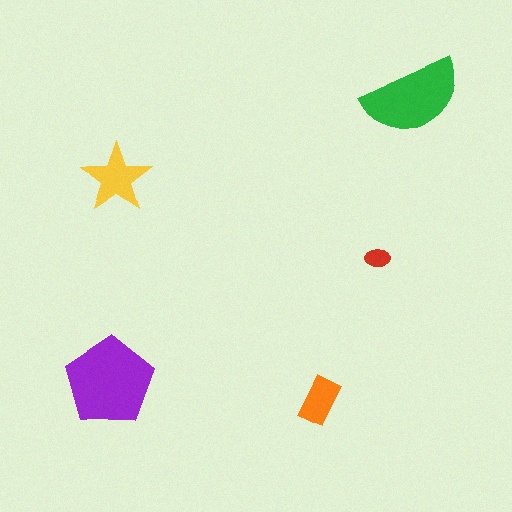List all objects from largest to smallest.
The purple pentagon, the green semicircle, the yellow star, the orange rectangle, the red ellipse.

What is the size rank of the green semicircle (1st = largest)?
2nd.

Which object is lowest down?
The orange rectangle is bottommost.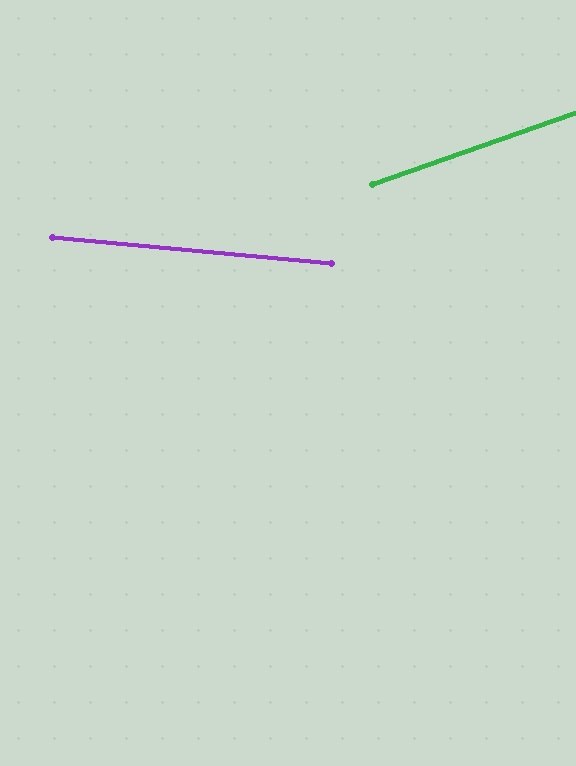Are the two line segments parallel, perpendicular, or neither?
Neither parallel nor perpendicular — they differ by about 25°.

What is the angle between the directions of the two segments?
Approximately 25 degrees.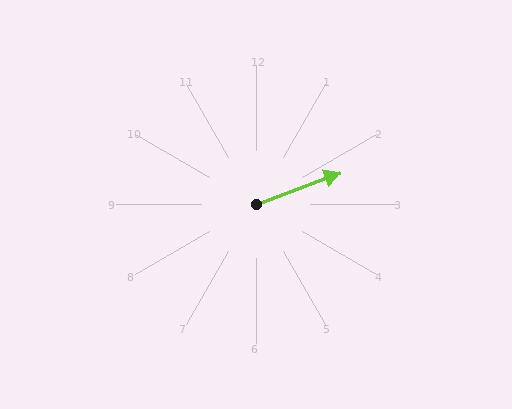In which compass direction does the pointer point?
East.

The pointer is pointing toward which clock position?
Roughly 2 o'clock.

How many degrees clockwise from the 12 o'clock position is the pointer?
Approximately 69 degrees.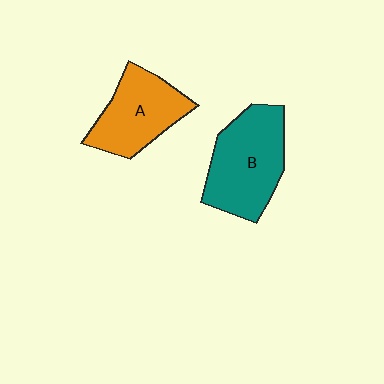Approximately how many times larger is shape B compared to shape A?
Approximately 1.2 times.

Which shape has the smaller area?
Shape A (orange).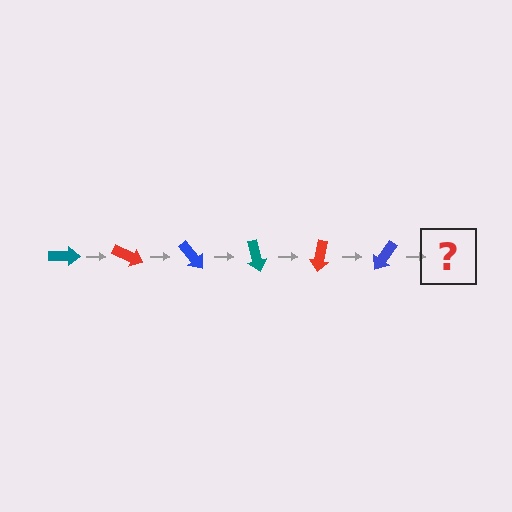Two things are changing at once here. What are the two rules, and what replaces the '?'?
The two rules are that it rotates 25 degrees each step and the color cycles through teal, red, and blue. The '?' should be a teal arrow, rotated 150 degrees from the start.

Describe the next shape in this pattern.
It should be a teal arrow, rotated 150 degrees from the start.